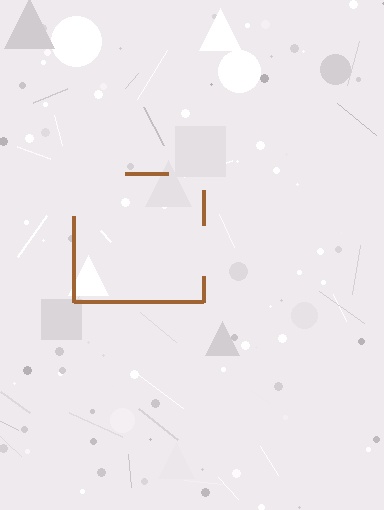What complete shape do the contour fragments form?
The contour fragments form a square.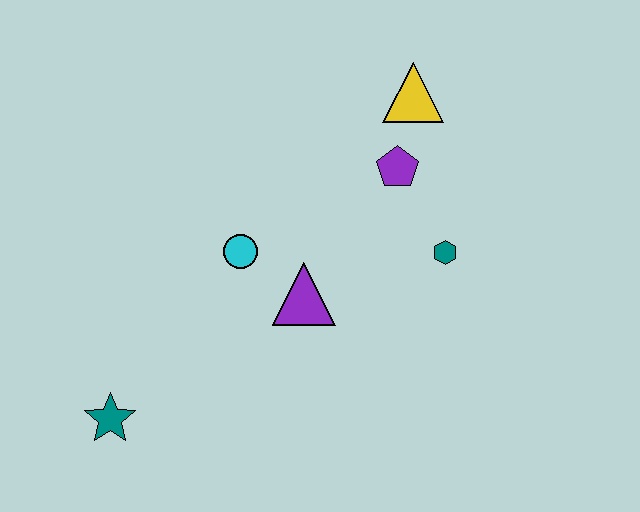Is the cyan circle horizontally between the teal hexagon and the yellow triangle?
No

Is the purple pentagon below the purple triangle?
No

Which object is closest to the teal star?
The cyan circle is closest to the teal star.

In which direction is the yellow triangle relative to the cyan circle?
The yellow triangle is to the right of the cyan circle.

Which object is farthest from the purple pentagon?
The teal star is farthest from the purple pentagon.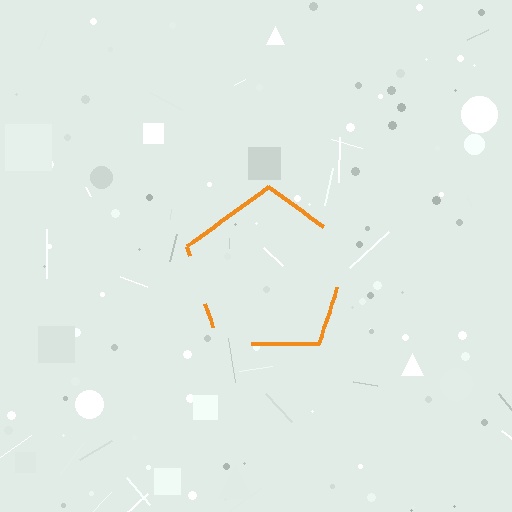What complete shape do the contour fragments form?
The contour fragments form a pentagon.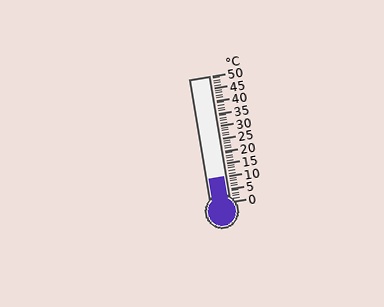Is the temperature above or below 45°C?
The temperature is below 45°C.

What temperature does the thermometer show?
The thermometer shows approximately 10°C.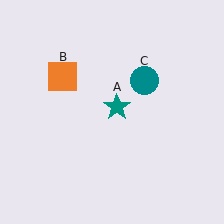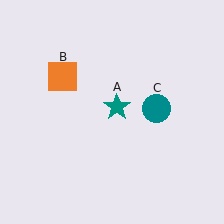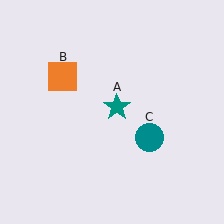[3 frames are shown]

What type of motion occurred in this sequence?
The teal circle (object C) rotated clockwise around the center of the scene.